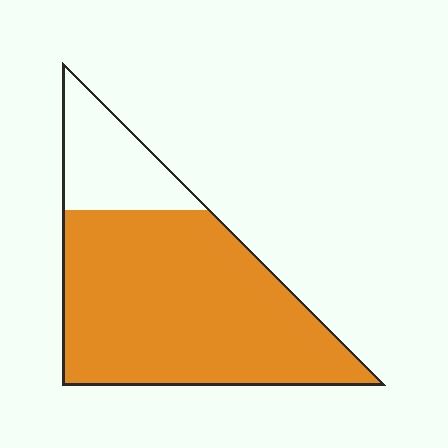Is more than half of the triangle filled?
Yes.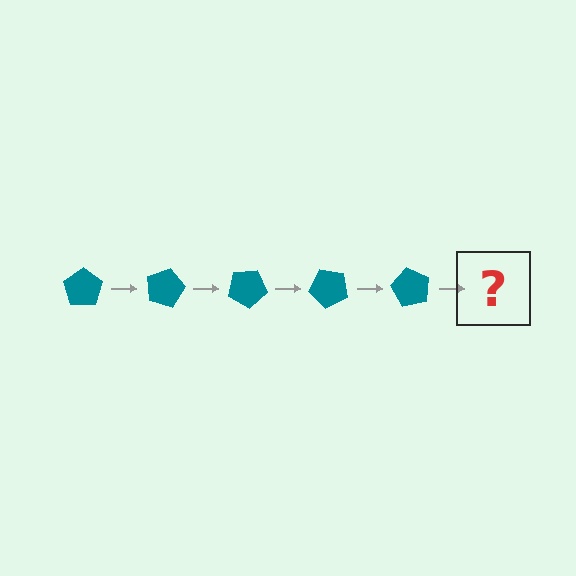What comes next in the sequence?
The next element should be a teal pentagon rotated 75 degrees.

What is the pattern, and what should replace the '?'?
The pattern is that the pentagon rotates 15 degrees each step. The '?' should be a teal pentagon rotated 75 degrees.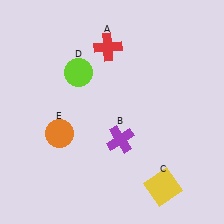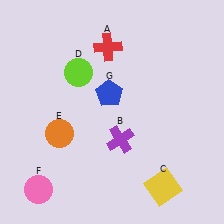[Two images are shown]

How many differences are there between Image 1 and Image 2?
There are 2 differences between the two images.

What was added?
A pink circle (F), a blue pentagon (G) were added in Image 2.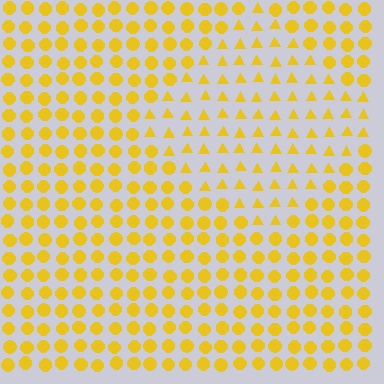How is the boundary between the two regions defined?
The boundary is defined by a change in element shape: triangles inside vs. circles outside. All elements share the same color and spacing.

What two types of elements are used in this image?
The image uses triangles inside the diamond region and circles outside it.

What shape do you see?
I see a diamond.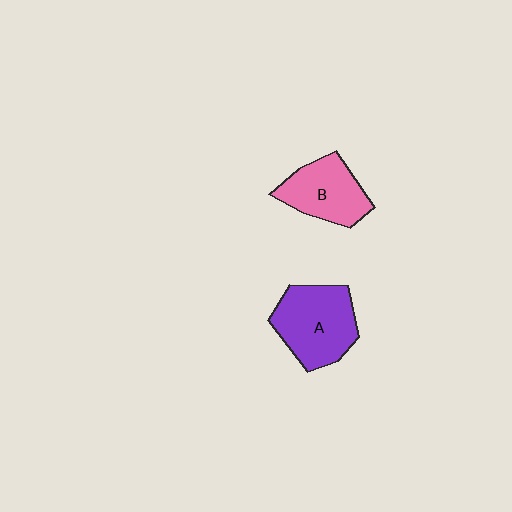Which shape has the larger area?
Shape A (purple).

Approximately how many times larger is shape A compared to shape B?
Approximately 1.3 times.